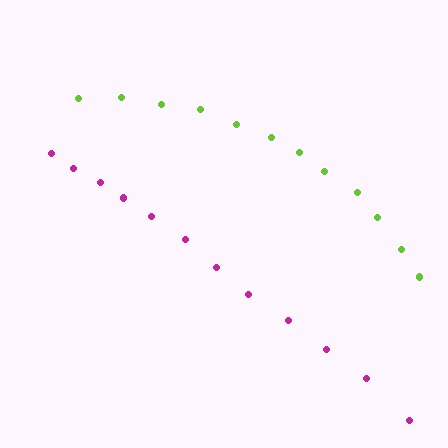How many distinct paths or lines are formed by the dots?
There are 2 distinct paths.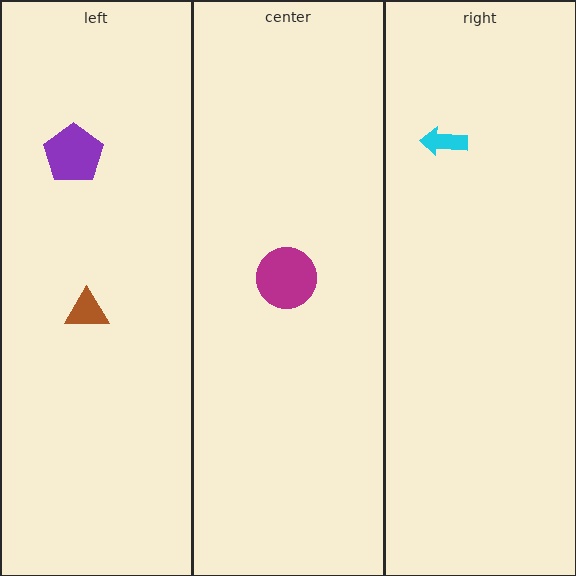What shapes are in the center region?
The magenta circle.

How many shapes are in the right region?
1.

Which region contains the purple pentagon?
The left region.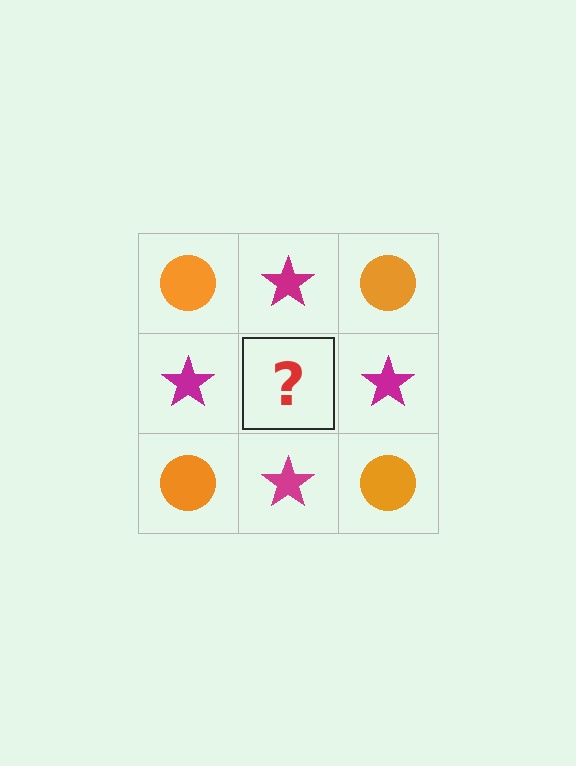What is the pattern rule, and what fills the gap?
The rule is that it alternates orange circle and magenta star in a checkerboard pattern. The gap should be filled with an orange circle.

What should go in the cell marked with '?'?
The missing cell should contain an orange circle.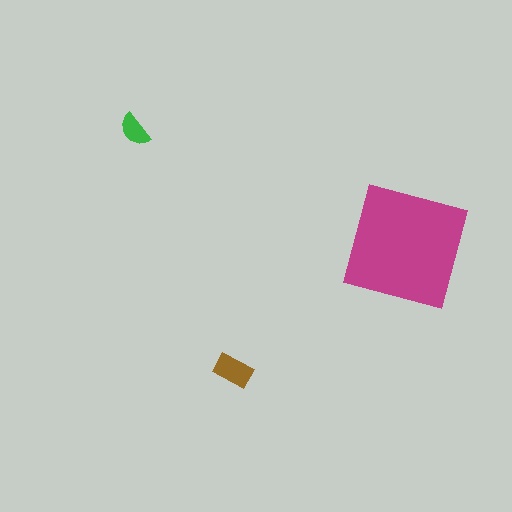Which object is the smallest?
The green semicircle.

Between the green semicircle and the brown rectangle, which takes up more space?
The brown rectangle.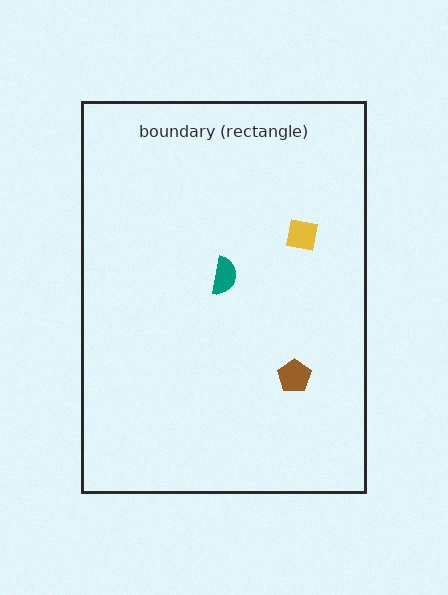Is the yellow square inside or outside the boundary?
Inside.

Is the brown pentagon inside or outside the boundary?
Inside.